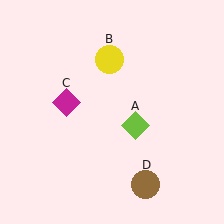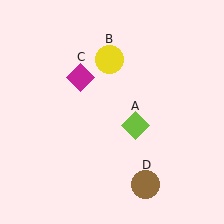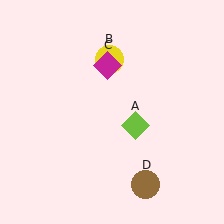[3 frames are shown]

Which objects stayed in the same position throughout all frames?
Lime diamond (object A) and yellow circle (object B) and brown circle (object D) remained stationary.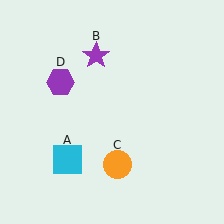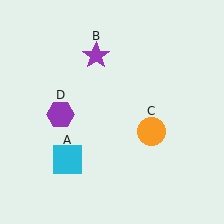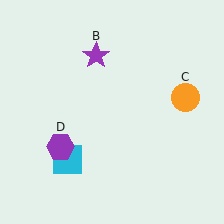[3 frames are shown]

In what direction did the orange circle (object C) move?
The orange circle (object C) moved up and to the right.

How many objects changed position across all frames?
2 objects changed position: orange circle (object C), purple hexagon (object D).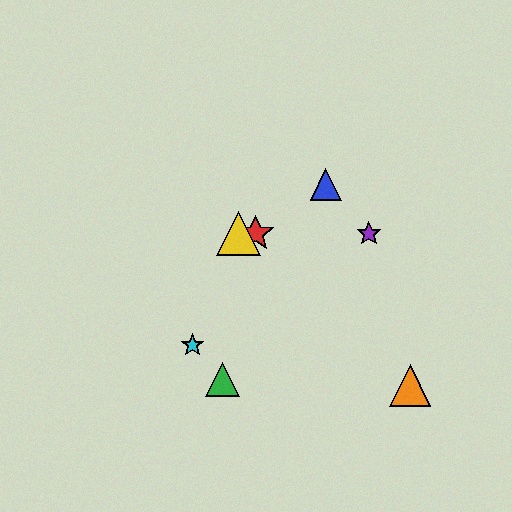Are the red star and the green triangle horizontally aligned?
No, the red star is at y≈234 and the green triangle is at y≈380.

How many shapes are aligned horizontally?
3 shapes (the red star, the yellow triangle, the purple star) are aligned horizontally.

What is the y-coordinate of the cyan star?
The cyan star is at y≈345.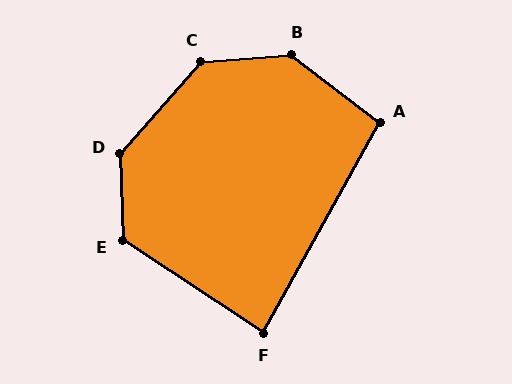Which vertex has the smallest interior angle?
F, at approximately 85 degrees.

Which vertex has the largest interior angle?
B, at approximately 138 degrees.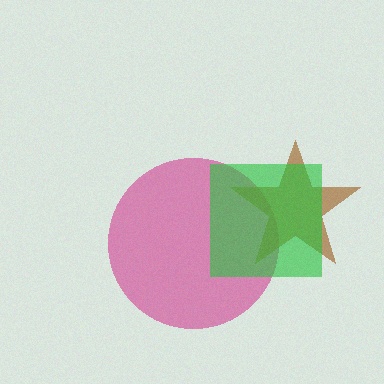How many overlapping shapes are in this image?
There are 3 overlapping shapes in the image.